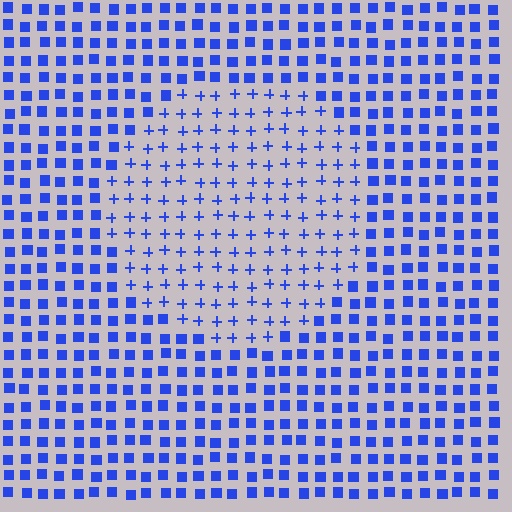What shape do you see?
I see a circle.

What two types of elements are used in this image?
The image uses plus signs inside the circle region and squares outside it.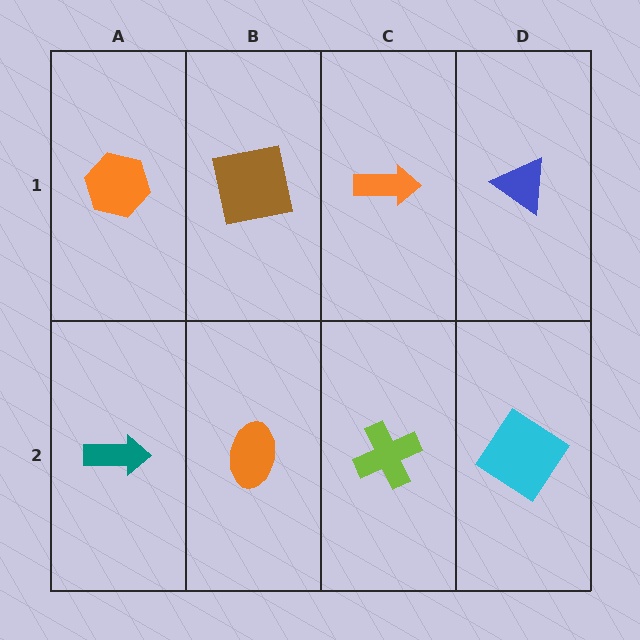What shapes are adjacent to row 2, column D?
A blue triangle (row 1, column D), a lime cross (row 2, column C).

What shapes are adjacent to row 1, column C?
A lime cross (row 2, column C), a brown square (row 1, column B), a blue triangle (row 1, column D).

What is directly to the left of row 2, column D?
A lime cross.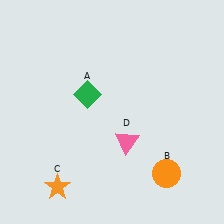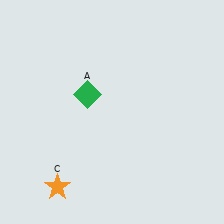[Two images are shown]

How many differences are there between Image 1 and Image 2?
There are 2 differences between the two images.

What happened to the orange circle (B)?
The orange circle (B) was removed in Image 2. It was in the bottom-right area of Image 1.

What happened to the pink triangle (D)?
The pink triangle (D) was removed in Image 2. It was in the bottom-right area of Image 1.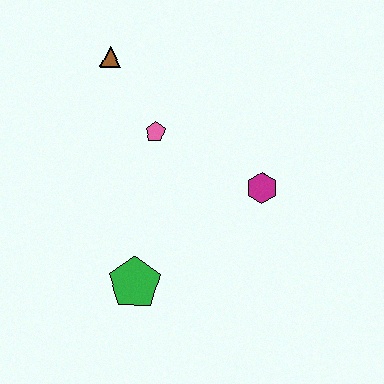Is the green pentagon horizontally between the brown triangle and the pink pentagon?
Yes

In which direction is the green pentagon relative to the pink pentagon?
The green pentagon is below the pink pentagon.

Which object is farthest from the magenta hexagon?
The brown triangle is farthest from the magenta hexagon.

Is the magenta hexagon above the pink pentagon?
No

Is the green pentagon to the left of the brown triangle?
No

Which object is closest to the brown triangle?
The pink pentagon is closest to the brown triangle.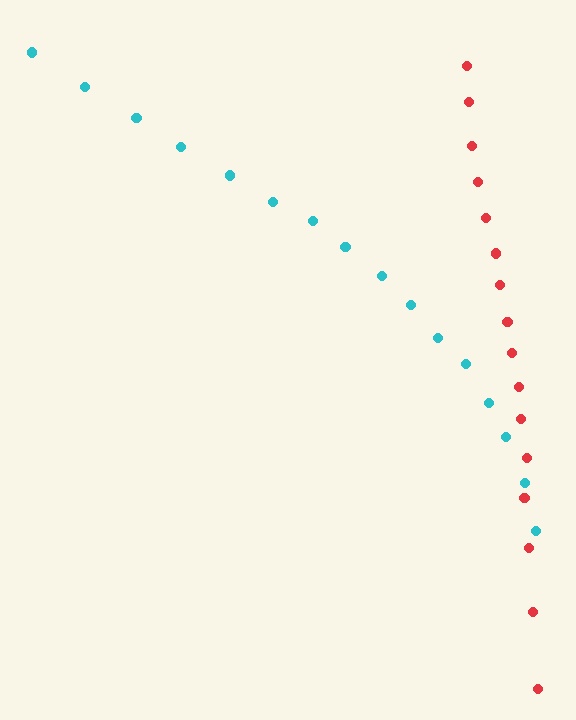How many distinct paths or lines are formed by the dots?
There are 2 distinct paths.